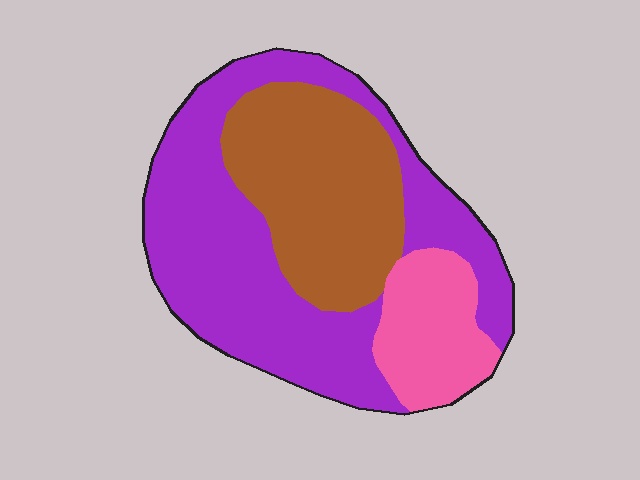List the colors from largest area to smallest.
From largest to smallest: purple, brown, pink.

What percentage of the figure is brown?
Brown covers 32% of the figure.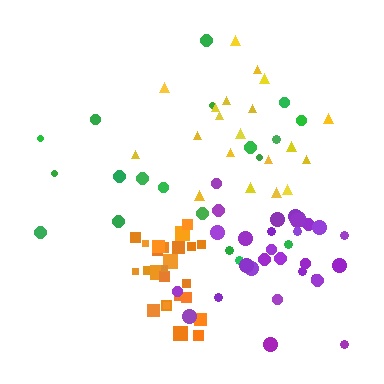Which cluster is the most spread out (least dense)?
Green.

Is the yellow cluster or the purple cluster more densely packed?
Purple.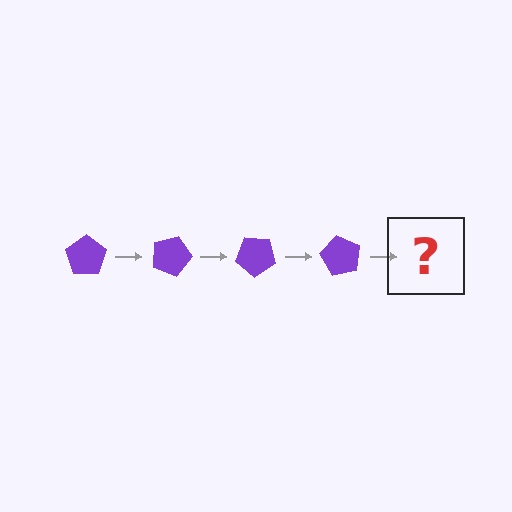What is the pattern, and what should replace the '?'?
The pattern is that the pentagon rotates 20 degrees each step. The '?' should be a purple pentagon rotated 80 degrees.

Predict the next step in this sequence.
The next step is a purple pentagon rotated 80 degrees.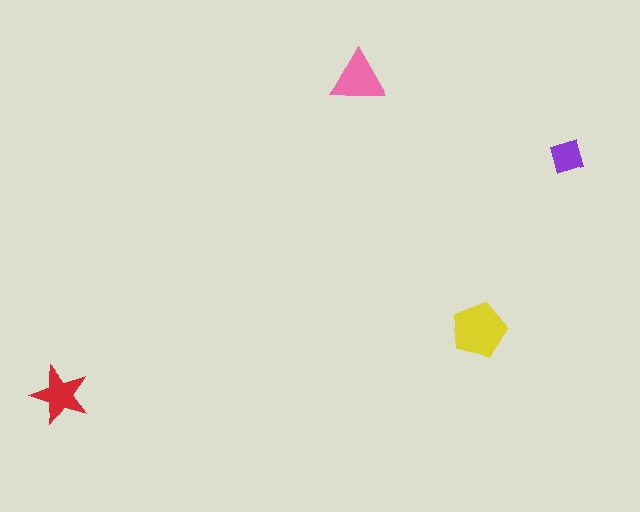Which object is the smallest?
The purple diamond.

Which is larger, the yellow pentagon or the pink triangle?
The yellow pentagon.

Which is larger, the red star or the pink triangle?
The pink triangle.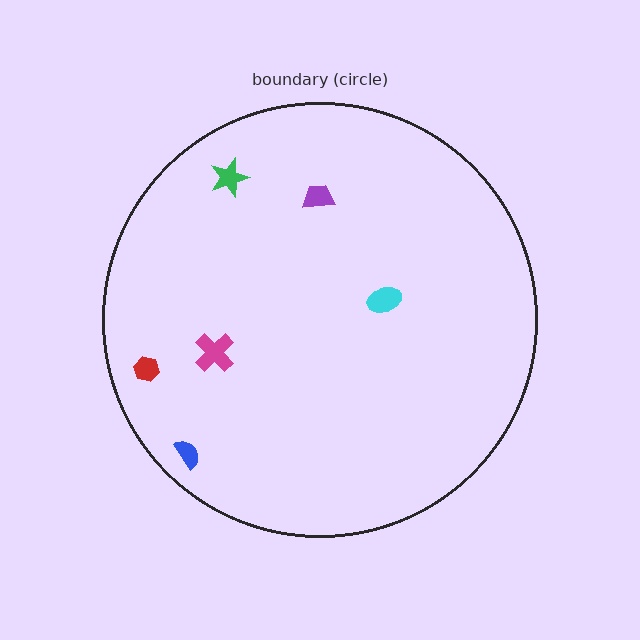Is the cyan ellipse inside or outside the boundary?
Inside.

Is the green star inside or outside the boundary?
Inside.